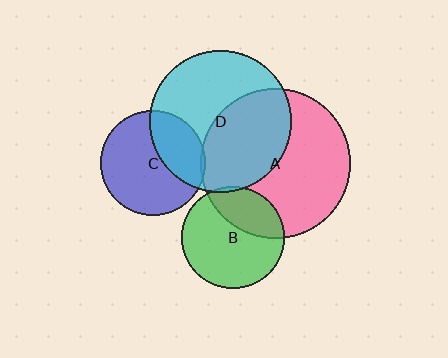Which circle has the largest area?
Circle A (pink).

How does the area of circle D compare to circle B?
Approximately 1.9 times.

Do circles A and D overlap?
Yes.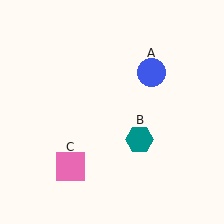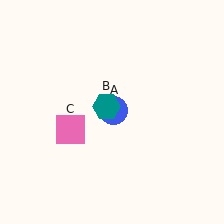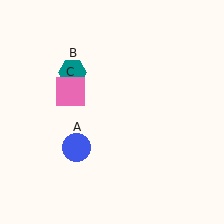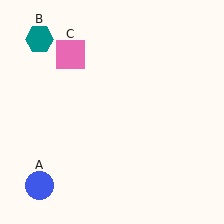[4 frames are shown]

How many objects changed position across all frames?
3 objects changed position: blue circle (object A), teal hexagon (object B), pink square (object C).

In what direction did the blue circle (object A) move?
The blue circle (object A) moved down and to the left.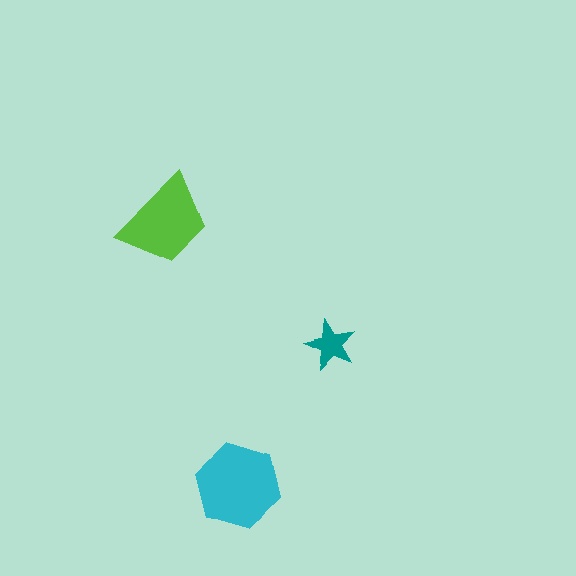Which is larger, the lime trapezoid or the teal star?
The lime trapezoid.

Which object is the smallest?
The teal star.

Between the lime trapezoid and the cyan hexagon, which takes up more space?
The cyan hexagon.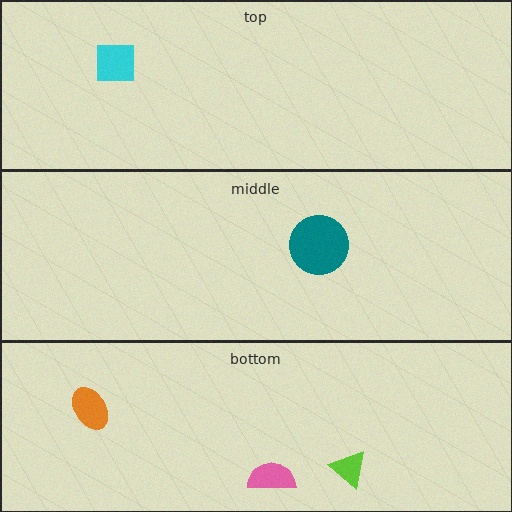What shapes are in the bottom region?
The lime triangle, the pink semicircle, the orange ellipse.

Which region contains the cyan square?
The top region.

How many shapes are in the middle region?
1.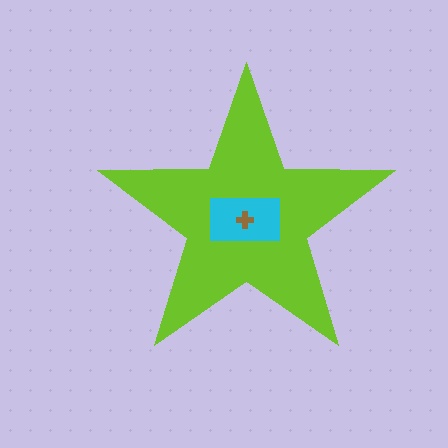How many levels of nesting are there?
3.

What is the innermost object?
The brown cross.